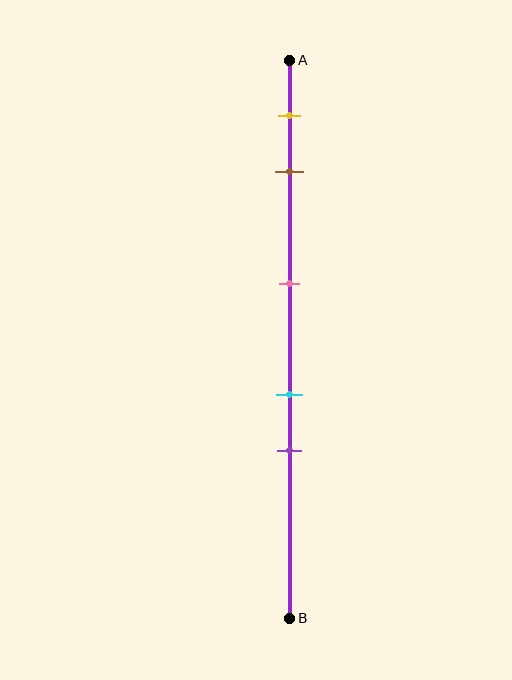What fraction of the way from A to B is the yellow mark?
The yellow mark is approximately 10% (0.1) of the way from A to B.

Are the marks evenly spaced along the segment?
No, the marks are not evenly spaced.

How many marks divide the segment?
There are 5 marks dividing the segment.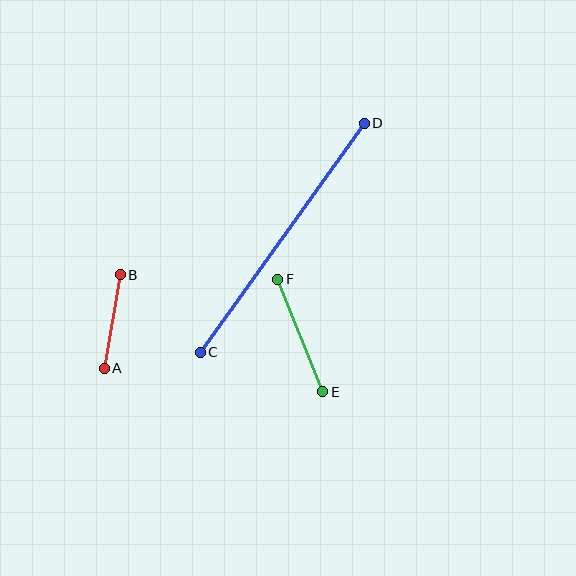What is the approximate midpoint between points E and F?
The midpoint is at approximately (300, 335) pixels.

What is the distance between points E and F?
The distance is approximately 121 pixels.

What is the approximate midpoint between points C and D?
The midpoint is at approximately (282, 238) pixels.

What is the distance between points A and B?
The distance is approximately 95 pixels.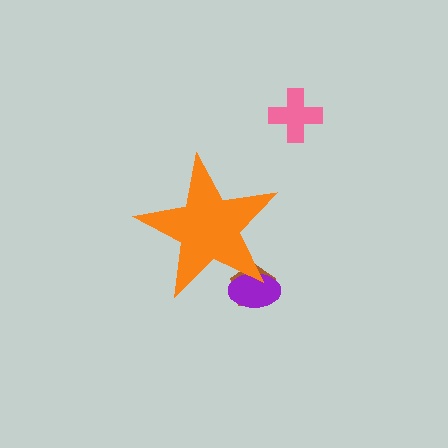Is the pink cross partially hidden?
No, the pink cross is fully visible.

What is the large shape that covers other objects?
An orange star.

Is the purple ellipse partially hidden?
Yes, the purple ellipse is partially hidden behind the orange star.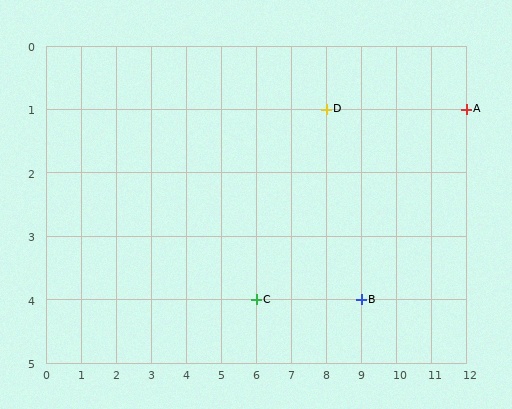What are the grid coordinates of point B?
Point B is at grid coordinates (9, 4).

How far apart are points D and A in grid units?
Points D and A are 4 columns apart.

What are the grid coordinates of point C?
Point C is at grid coordinates (6, 4).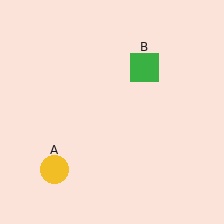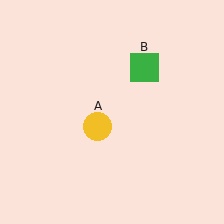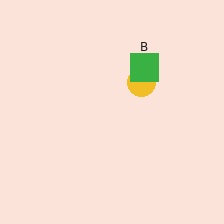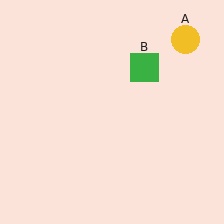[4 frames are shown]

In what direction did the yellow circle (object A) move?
The yellow circle (object A) moved up and to the right.